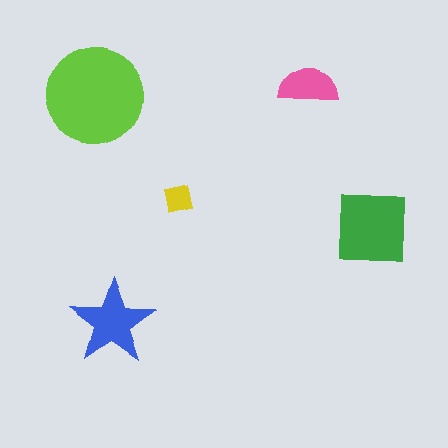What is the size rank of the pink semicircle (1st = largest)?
4th.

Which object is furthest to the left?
The lime circle is leftmost.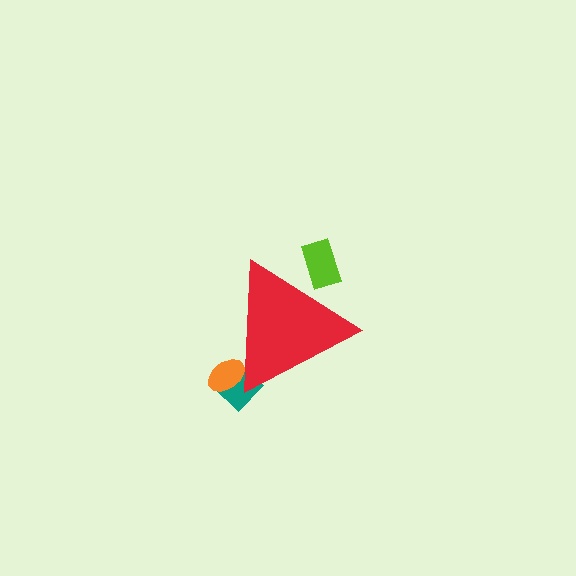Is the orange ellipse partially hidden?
Yes, the orange ellipse is partially hidden behind the red triangle.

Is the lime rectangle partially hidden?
Yes, the lime rectangle is partially hidden behind the red triangle.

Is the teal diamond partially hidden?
Yes, the teal diamond is partially hidden behind the red triangle.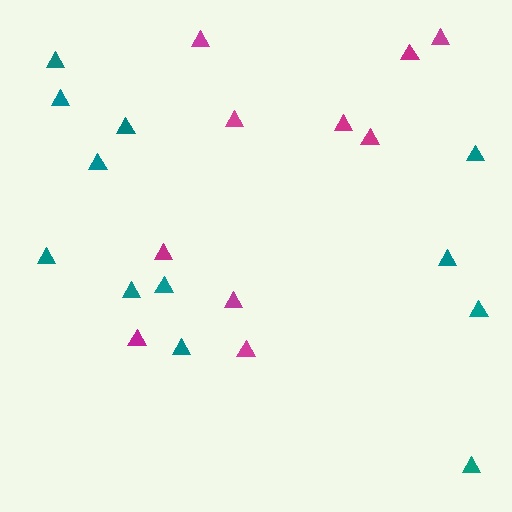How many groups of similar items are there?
There are 2 groups: one group of teal triangles (12) and one group of magenta triangles (10).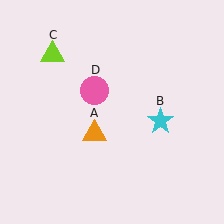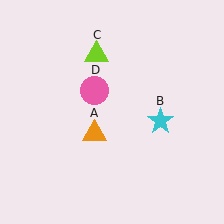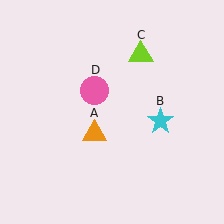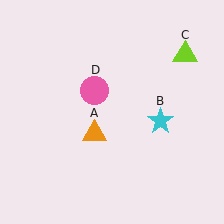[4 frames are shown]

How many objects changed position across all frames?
1 object changed position: lime triangle (object C).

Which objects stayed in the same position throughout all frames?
Orange triangle (object A) and cyan star (object B) and pink circle (object D) remained stationary.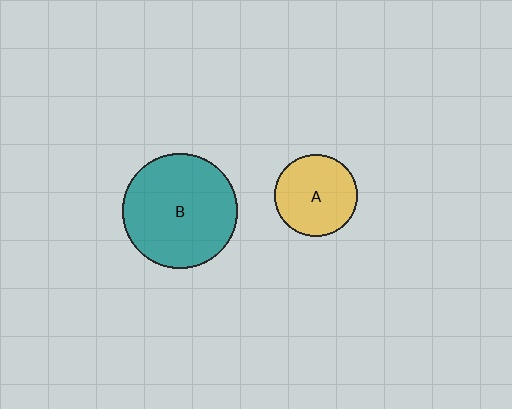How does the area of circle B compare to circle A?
Approximately 1.9 times.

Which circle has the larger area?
Circle B (teal).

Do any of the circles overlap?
No, none of the circles overlap.